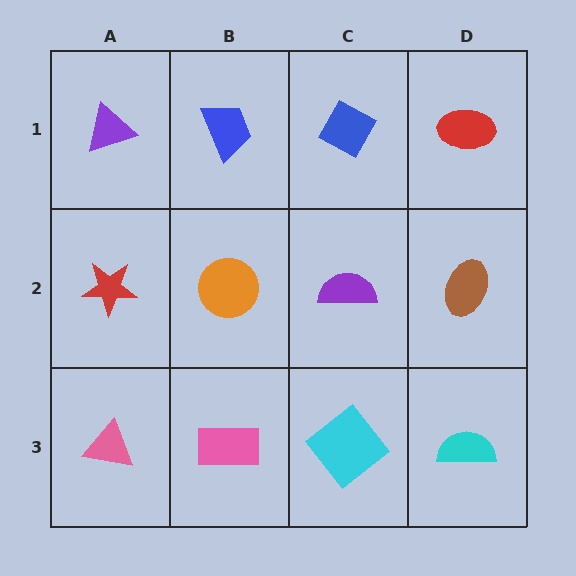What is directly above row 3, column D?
A brown ellipse.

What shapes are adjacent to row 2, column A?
A purple triangle (row 1, column A), a pink triangle (row 3, column A), an orange circle (row 2, column B).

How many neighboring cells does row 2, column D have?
3.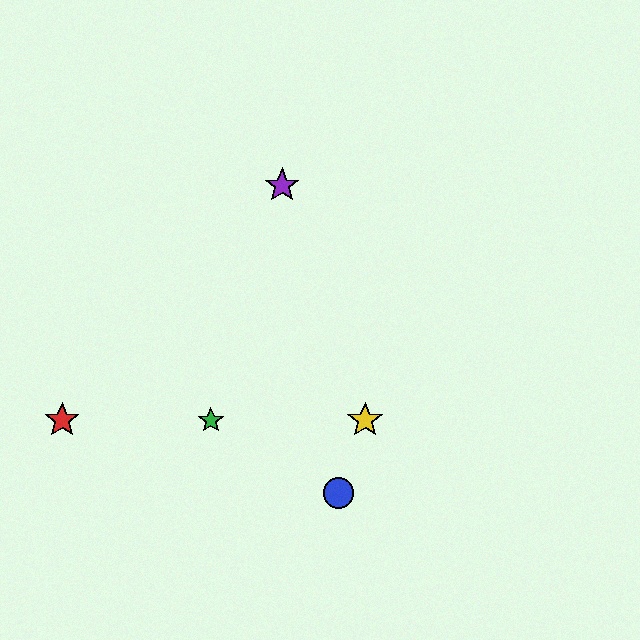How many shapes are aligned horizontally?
3 shapes (the red star, the green star, the yellow star) are aligned horizontally.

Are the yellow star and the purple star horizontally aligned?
No, the yellow star is at y≈420 and the purple star is at y≈185.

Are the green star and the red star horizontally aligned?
Yes, both are at y≈420.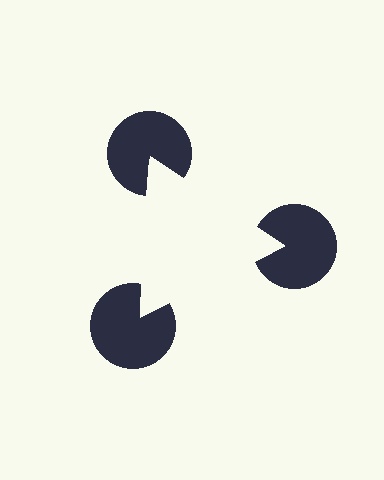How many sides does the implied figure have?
3 sides.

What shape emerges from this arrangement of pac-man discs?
An illusory triangle — its edges are inferred from the aligned wedge cuts in the pac-man discs, not physically drawn.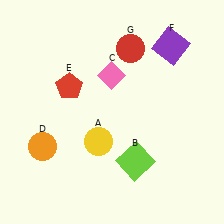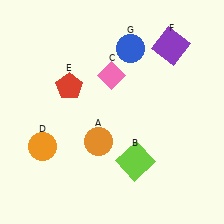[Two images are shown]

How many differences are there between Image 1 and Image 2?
There are 2 differences between the two images.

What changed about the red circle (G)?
In Image 1, G is red. In Image 2, it changed to blue.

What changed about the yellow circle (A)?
In Image 1, A is yellow. In Image 2, it changed to orange.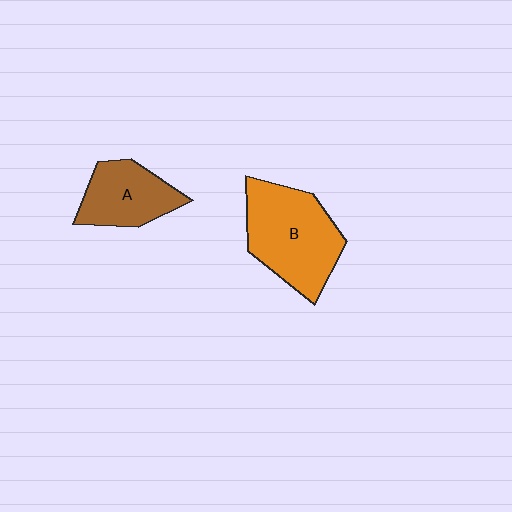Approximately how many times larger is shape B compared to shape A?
Approximately 1.5 times.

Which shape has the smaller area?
Shape A (brown).